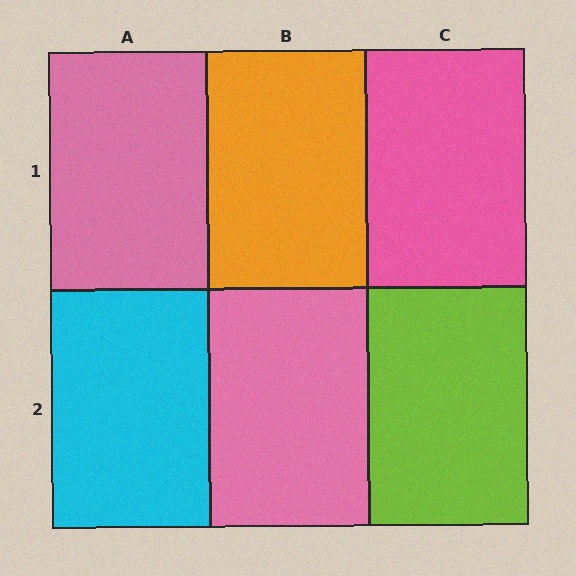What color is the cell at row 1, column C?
Pink.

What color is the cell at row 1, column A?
Pink.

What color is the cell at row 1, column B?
Orange.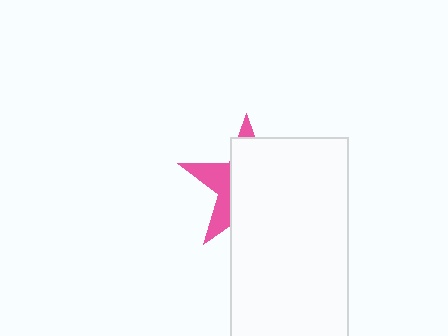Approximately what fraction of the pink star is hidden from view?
Roughly 69% of the pink star is hidden behind the white rectangle.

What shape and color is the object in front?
The object in front is a white rectangle.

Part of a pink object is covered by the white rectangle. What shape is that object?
It is a star.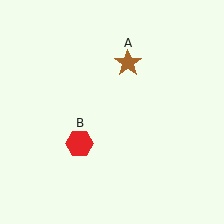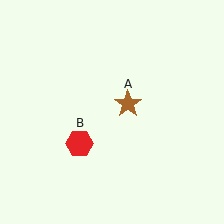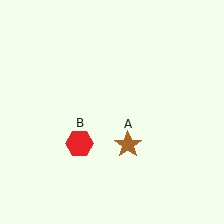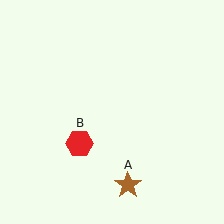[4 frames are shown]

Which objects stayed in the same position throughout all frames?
Red hexagon (object B) remained stationary.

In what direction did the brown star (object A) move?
The brown star (object A) moved down.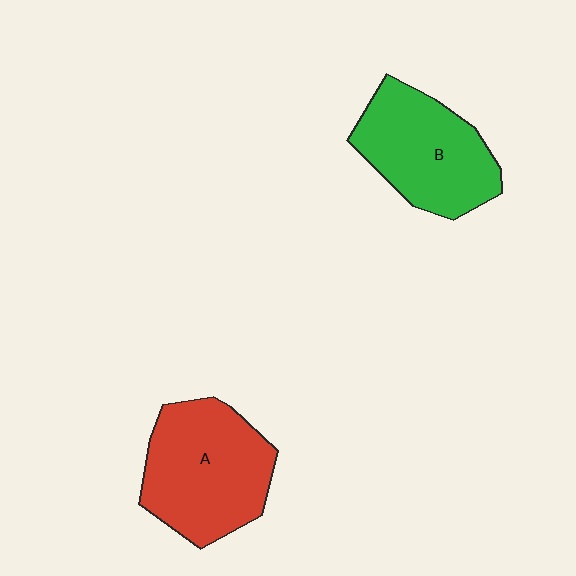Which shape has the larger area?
Shape A (red).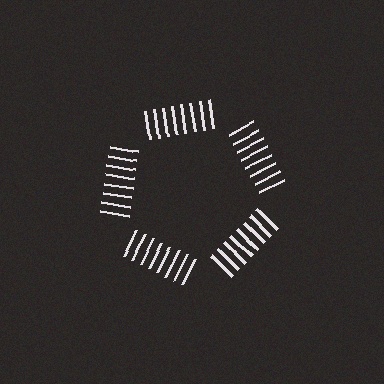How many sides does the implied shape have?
5 sides — the line-ends trace a pentagon.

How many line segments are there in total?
40 — 8 along each of the 5 edges.